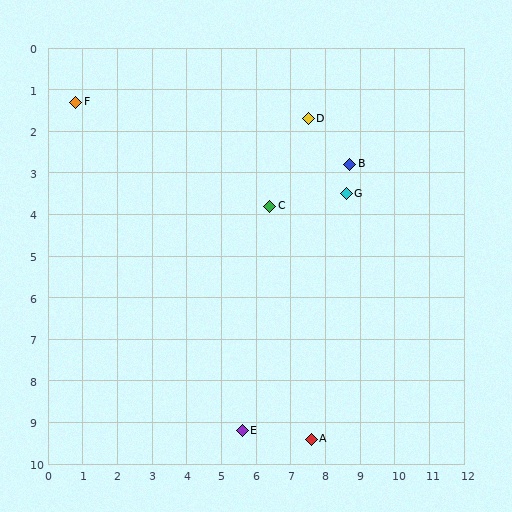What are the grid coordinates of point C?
Point C is at approximately (6.4, 3.8).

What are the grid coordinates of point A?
Point A is at approximately (7.6, 9.4).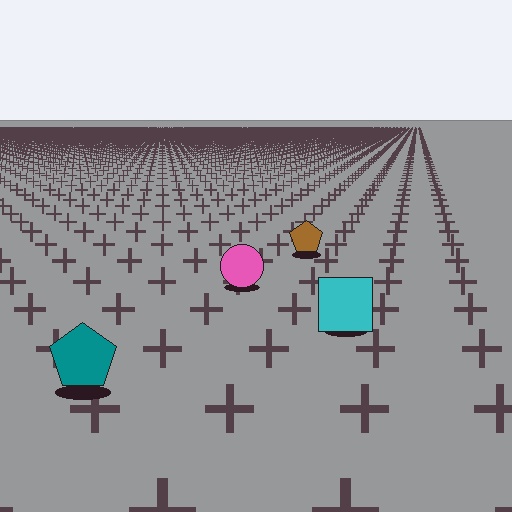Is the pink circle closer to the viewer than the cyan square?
No. The cyan square is closer — you can tell from the texture gradient: the ground texture is coarser near it.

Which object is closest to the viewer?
The teal pentagon is closest. The texture marks near it are larger and more spread out.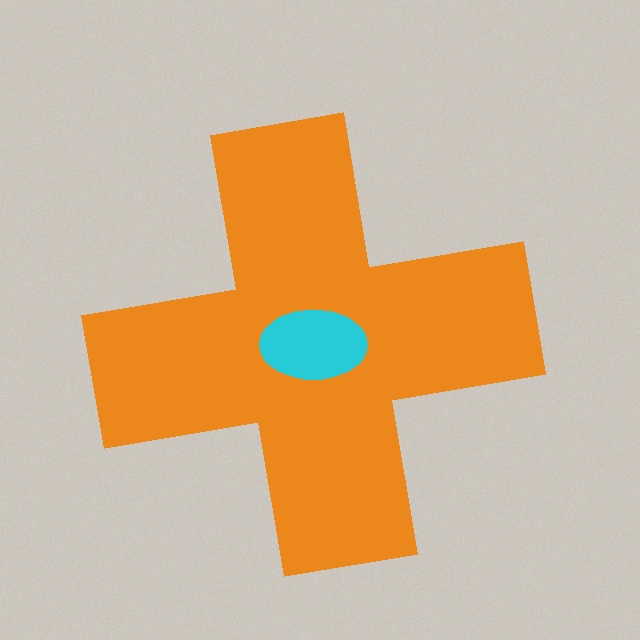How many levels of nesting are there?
2.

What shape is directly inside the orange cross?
The cyan ellipse.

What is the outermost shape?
The orange cross.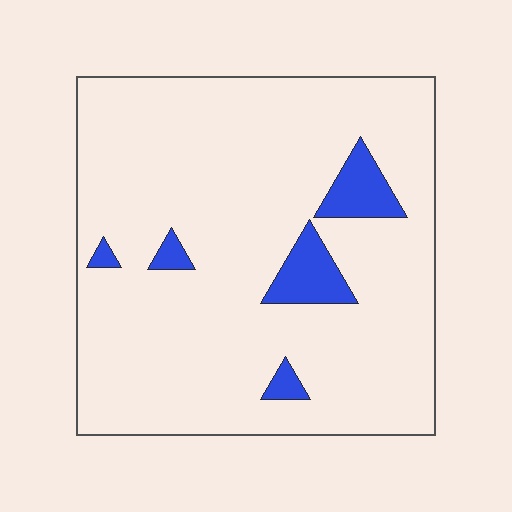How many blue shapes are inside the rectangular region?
5.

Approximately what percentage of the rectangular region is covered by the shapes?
Approximately 10%.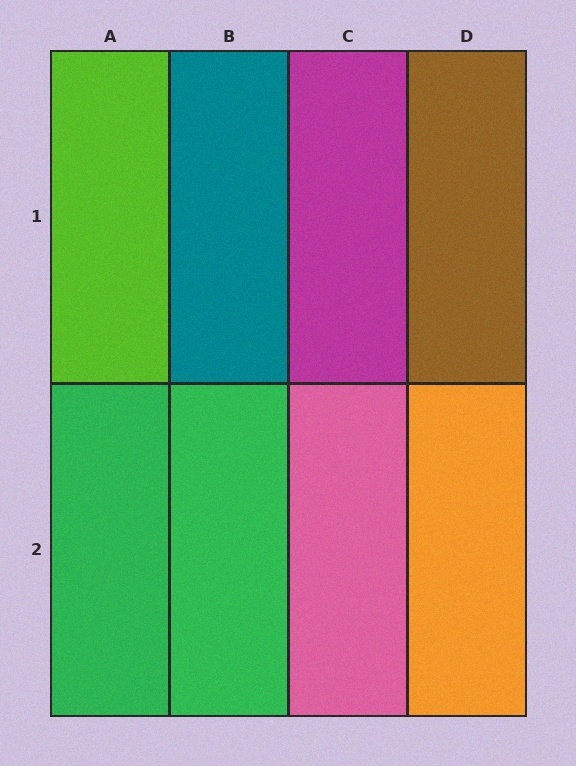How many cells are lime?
1 cell is lime.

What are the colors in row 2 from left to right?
Green, green, pink, orange.